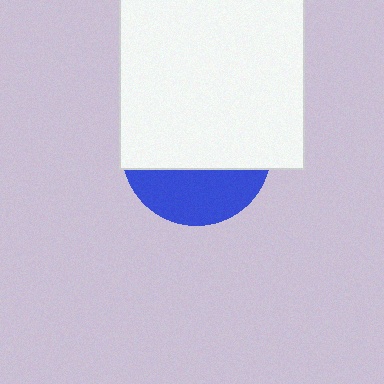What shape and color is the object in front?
The object in front is a white square.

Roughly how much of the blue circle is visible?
A small part of it is visible (roughly 35%).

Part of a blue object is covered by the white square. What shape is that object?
It is a circle.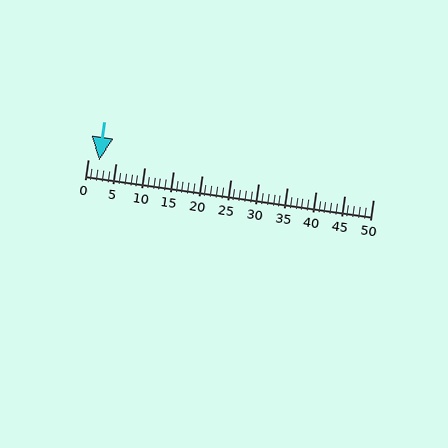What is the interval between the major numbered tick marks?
The major tick marks are spaced 5 units apart.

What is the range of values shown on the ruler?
The ruler shows values from 0 to 50.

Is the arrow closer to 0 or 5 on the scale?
The arrow is closer to 0.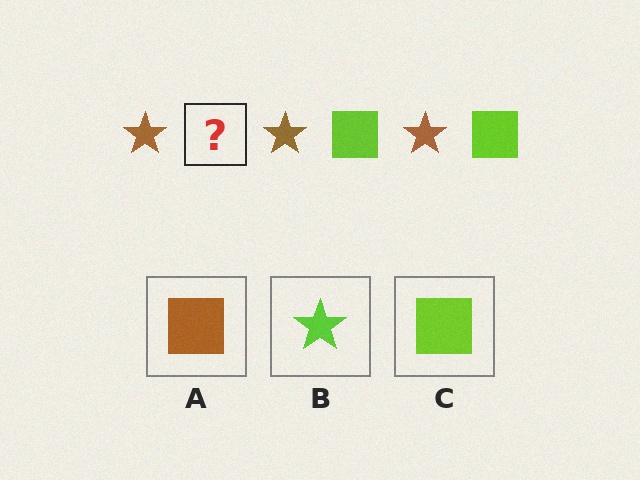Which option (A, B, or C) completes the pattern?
C.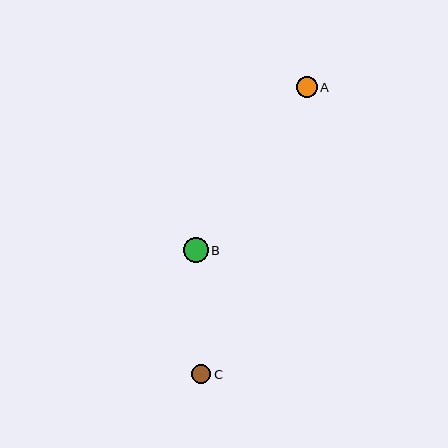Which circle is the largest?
Circle B is the largest with a size of approximately 24 pixels.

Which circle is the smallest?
Circle C is the smallest with a size of approximately 19 pixels.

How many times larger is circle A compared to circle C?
Circle A is approximately 1.1 times the size of circle C.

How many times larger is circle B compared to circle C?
Circle B is approximately 1.3 times the size of circle C.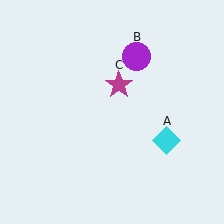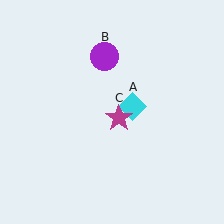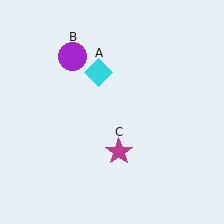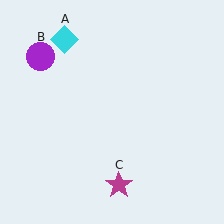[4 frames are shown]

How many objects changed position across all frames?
3 objects changed position: cyan diamond (object A), purple circle (object B), magenta star (object C).